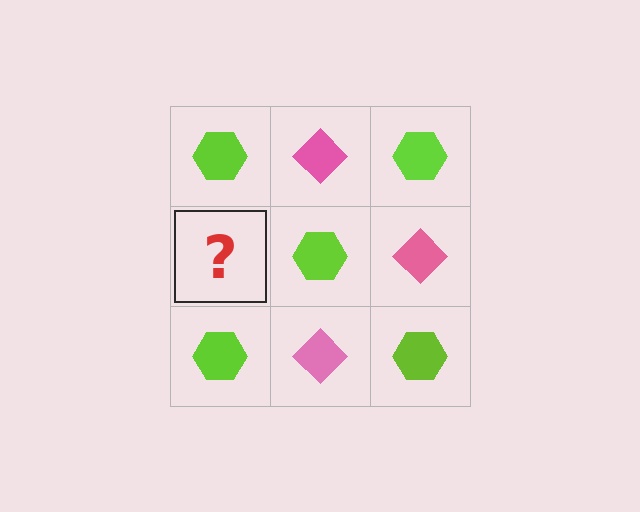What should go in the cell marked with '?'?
The missing cell should contain a pink diamond.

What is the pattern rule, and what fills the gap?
The rule is that it alternates lime hexagon and pink diamond in a checkerboard pattern. The gap should be filled with a pink diamond.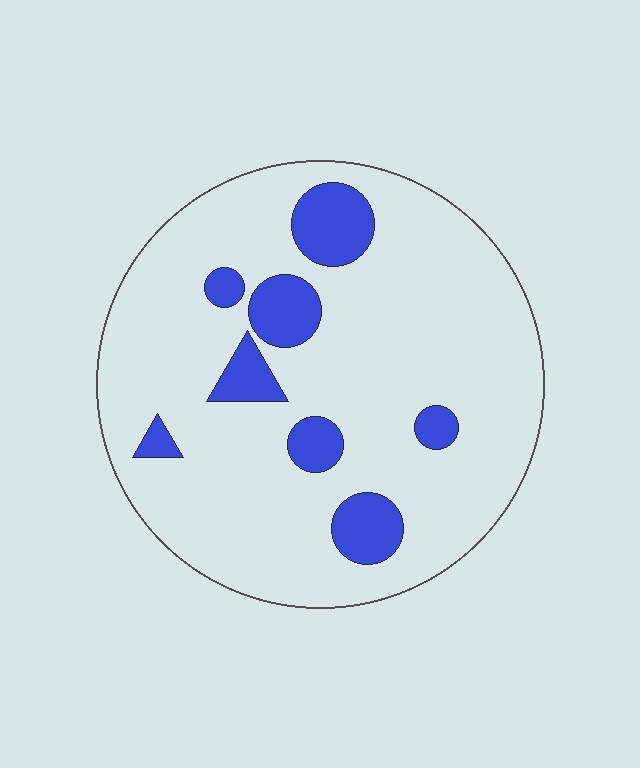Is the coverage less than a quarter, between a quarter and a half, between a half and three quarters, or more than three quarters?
Less than a quarter.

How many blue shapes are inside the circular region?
8.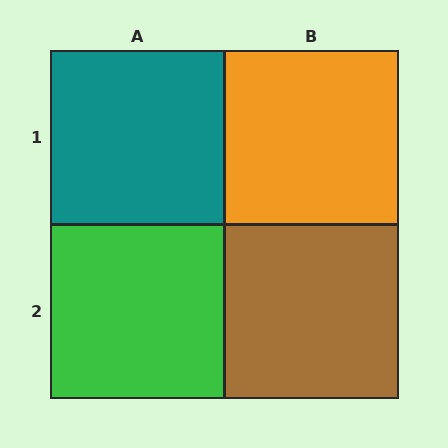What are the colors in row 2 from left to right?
Green, brown.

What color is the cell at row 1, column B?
Orange.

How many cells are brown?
1 cell is brown.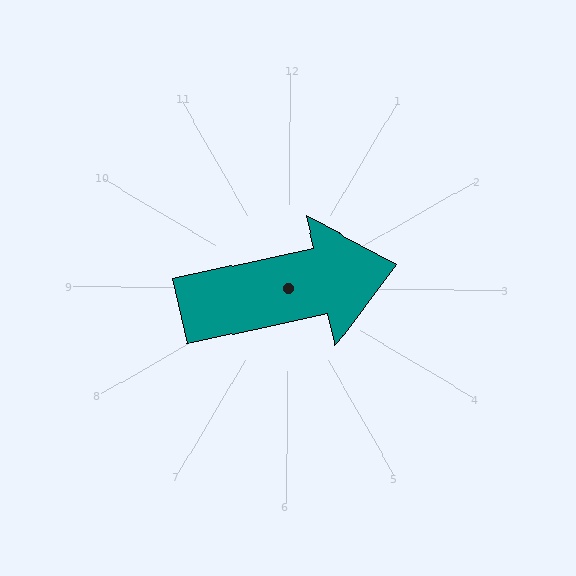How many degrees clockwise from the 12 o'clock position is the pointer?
Approximately 77 degrees.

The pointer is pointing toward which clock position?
Roughly 3 o'clock.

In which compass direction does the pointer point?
East.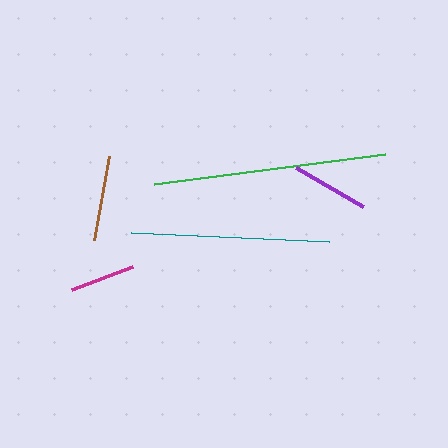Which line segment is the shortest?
The magenta line is the shortest at approximately 65 pixels.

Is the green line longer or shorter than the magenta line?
The green line is longer than the magenta line.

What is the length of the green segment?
The green segment is approximately 233 pixels long.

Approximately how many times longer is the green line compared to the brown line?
The green line is approximately 2.7 times the length of the brown line.